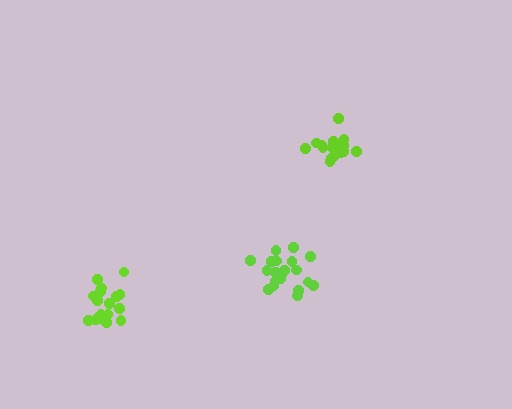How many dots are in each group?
Group 1: 20 dots, Group 2: 15 dots, Group 3: 19 dots (54 total).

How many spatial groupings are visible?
There are 3 spatial groupings.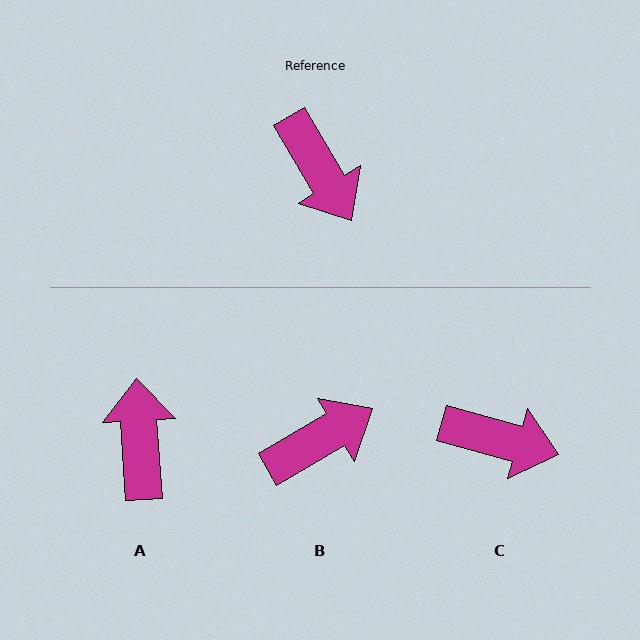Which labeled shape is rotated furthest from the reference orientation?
A, about 153 degrees away.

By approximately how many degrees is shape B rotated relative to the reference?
Approximately 89 degrees counter-clockwise.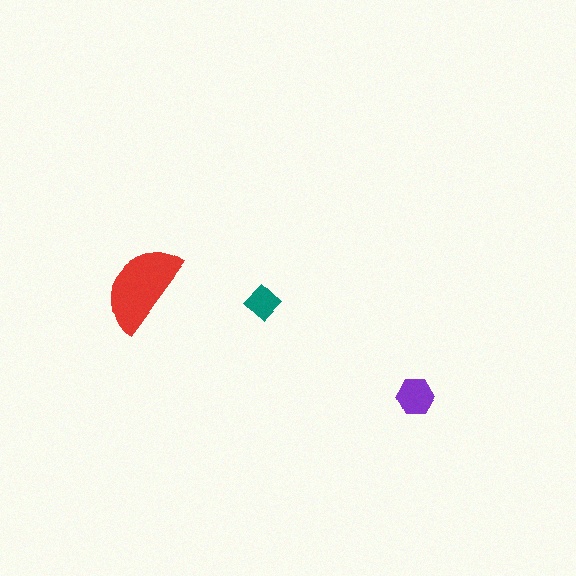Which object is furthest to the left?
The red semicircle is leftmost.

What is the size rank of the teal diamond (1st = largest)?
3rd.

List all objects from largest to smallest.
The red semicircle, the purple hexagon, the teal diamond.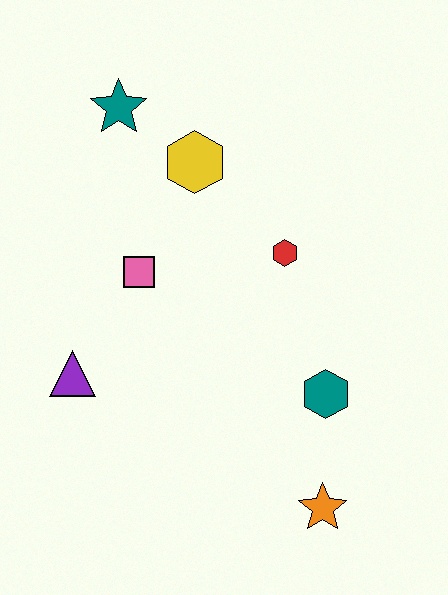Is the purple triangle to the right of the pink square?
No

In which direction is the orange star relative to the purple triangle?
The orange star is to the right of the purple triangle.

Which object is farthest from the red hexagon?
The orange star is farthest from the red hexagon.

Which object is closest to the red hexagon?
The yellow hexagon is closest to the red hexagon.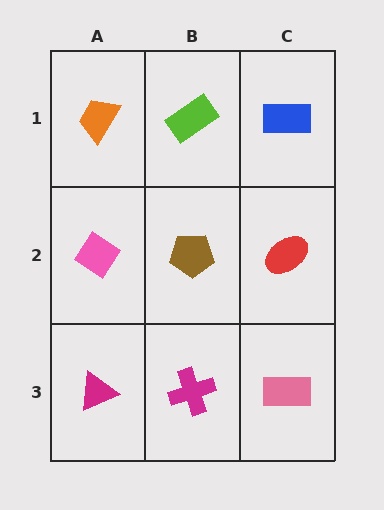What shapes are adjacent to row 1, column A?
A pink diamond (row 2, column A), a lime rectangle (row 1, column B).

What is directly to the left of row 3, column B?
A magenta triangle.